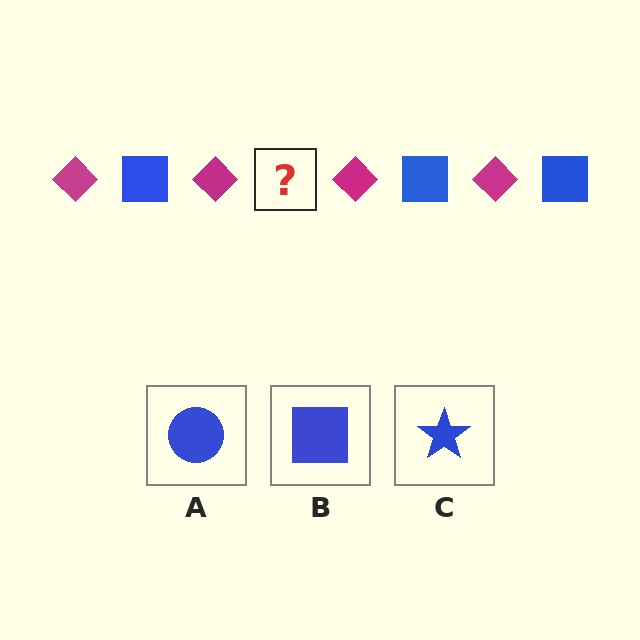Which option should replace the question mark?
Option B.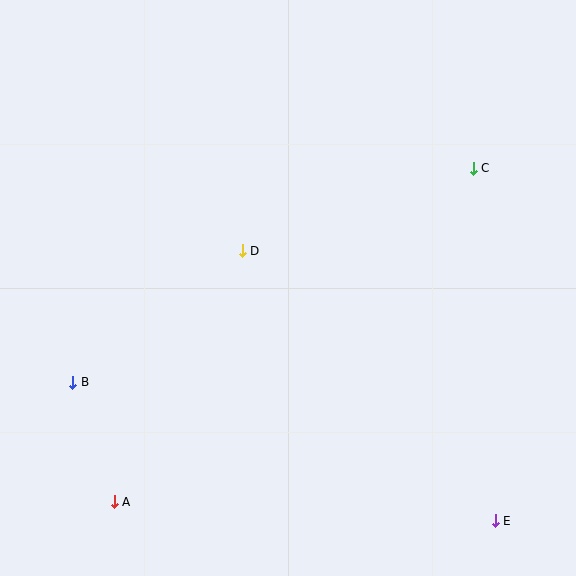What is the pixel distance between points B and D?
The distance between B and D is 214 pixels.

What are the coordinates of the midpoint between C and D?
The midpoint between C and D is at (358, 210).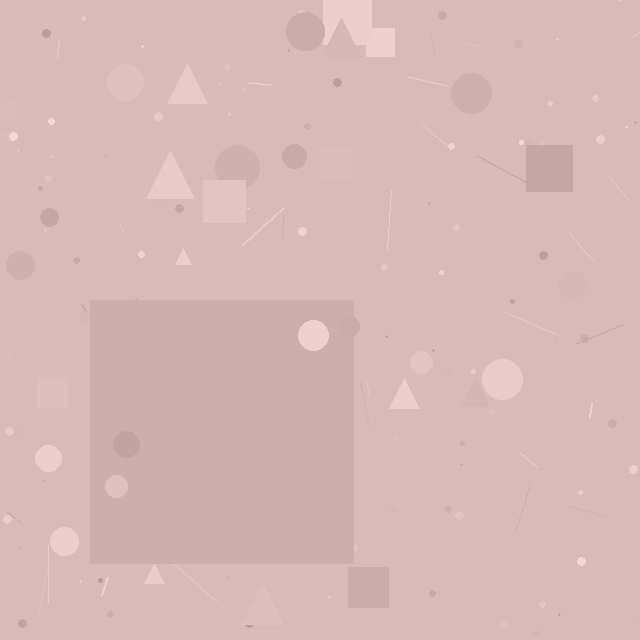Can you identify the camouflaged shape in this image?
The camouflaged shape is a square.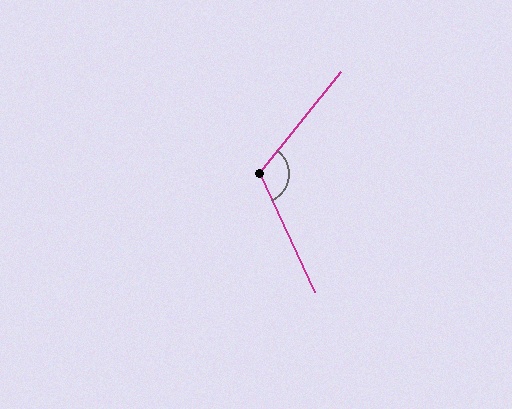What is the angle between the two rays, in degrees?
Approximately 117 degrees.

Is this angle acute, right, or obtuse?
It is obtuse.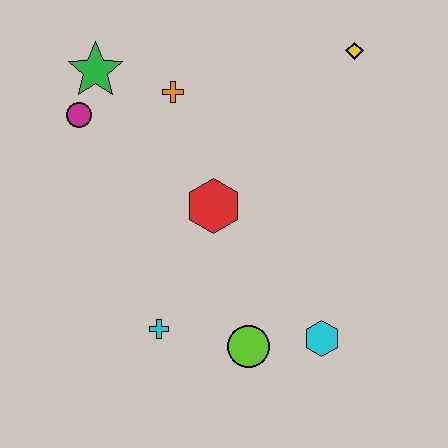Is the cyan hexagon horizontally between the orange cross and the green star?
No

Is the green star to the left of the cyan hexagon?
Yes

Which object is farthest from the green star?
The cyan hexagon is farthest from the green star.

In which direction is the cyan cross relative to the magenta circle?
The cyan cross is below the magenta circle.